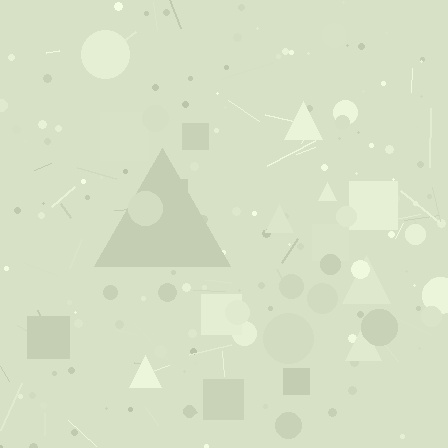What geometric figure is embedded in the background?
A triangle is embedded in the background.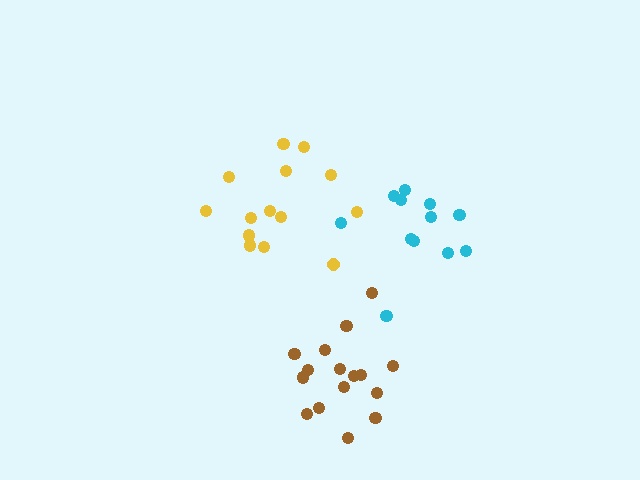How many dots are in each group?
Group 1: 12 dots, Group 2: 14 dots, Group 3: 16 dots (42 total).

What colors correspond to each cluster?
The clusters are colored: cyan, yellow, brown.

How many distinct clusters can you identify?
There are 3 distinct clusters.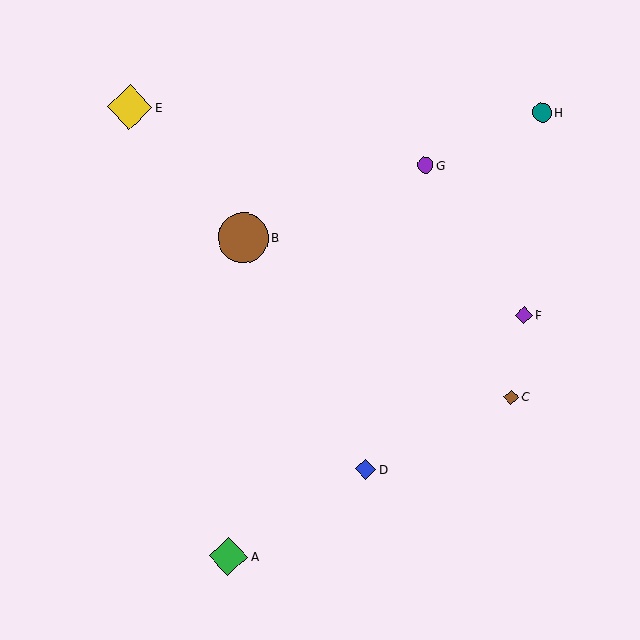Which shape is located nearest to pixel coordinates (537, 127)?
The teal circle (labeled H) at (542, 112) is nearest to that location.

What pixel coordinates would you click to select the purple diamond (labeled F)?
Click at (524, 315) to select the purple diamond F.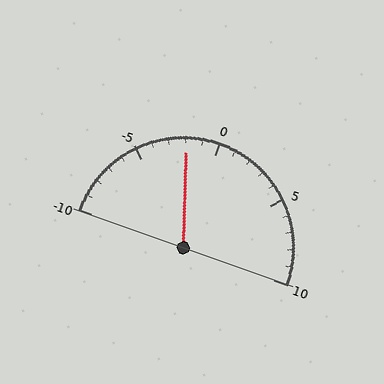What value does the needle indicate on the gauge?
The needle indicates approximately -2.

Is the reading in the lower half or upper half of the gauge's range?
The reading is in the lower half of the range (-10 to 10).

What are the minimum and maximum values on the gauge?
The gauge ranges from -10 to 10.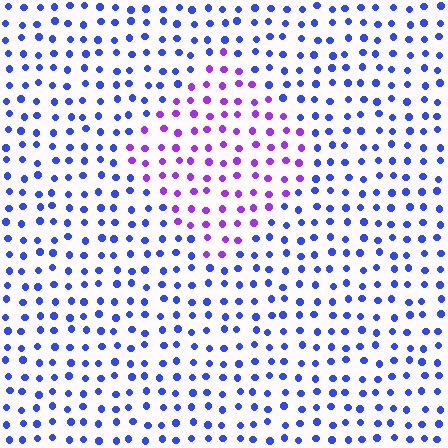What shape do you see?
I see a diamond.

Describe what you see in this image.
The image is filled with small blue elements in a uniform arrangement. A diamond-shaped region is visible where the elements are tinted to a slightly different hue, forming a subtle color boundary.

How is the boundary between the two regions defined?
The boundary is defined purely by a slight shift in hue (about 46 degrees). Spacing, size, and orientation are identical on both sides.